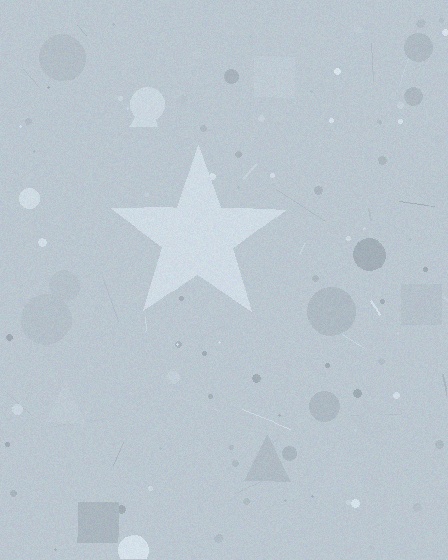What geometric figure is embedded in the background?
A star is embedded in the background.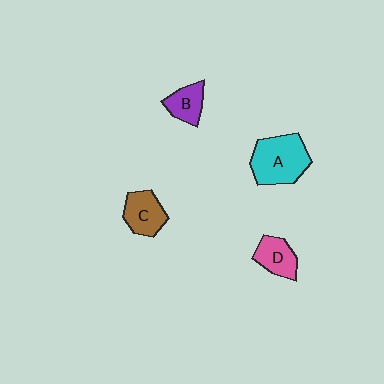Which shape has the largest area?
Shape A (cyan).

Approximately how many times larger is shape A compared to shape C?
Approximately 1.6 times.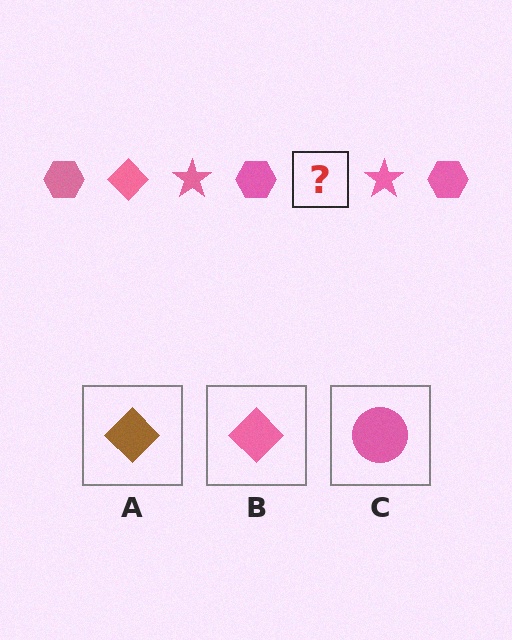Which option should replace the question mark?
Option B.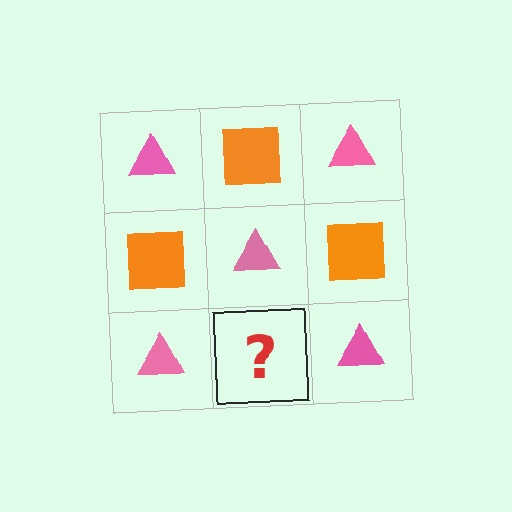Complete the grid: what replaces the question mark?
The question mark should be replaced with an orange square.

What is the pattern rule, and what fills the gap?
The rule is that it alternates pink triangle and orange square in a checkerboard pattern. The gap should be filled with an orange square.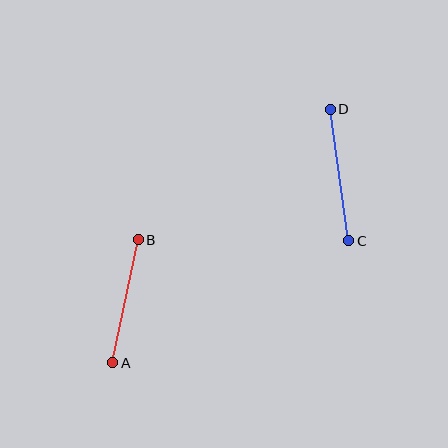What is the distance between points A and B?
The distance is approximately 126 pixels.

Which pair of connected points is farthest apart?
Points C and D are farthest apart.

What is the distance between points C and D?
The distance is approximately 133 pixels.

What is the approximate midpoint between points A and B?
The midpoint is at approximately (125, 301) pixels.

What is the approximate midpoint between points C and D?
The midpoint is at approximately (339, 175) pixels.